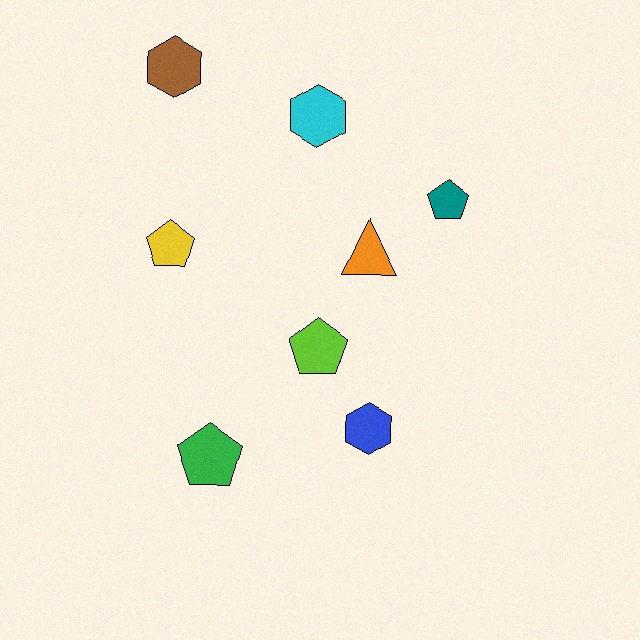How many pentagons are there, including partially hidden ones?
There are 4 pentagons.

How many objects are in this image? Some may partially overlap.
There are 8 objects.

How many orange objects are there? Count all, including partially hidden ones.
There is 1 orange object.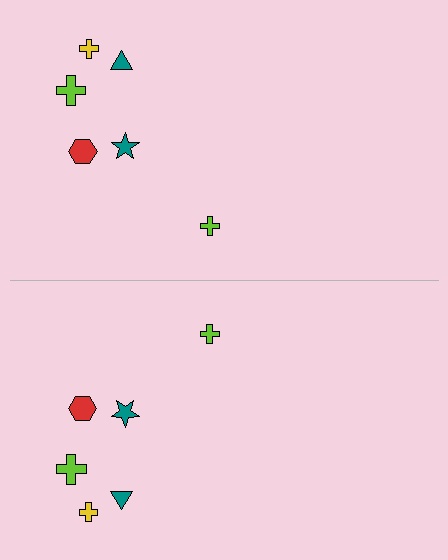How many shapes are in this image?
There are 12 shapes in this image.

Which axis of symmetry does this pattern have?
The pattern has a horizontal axis of symmetry running through the center of the image.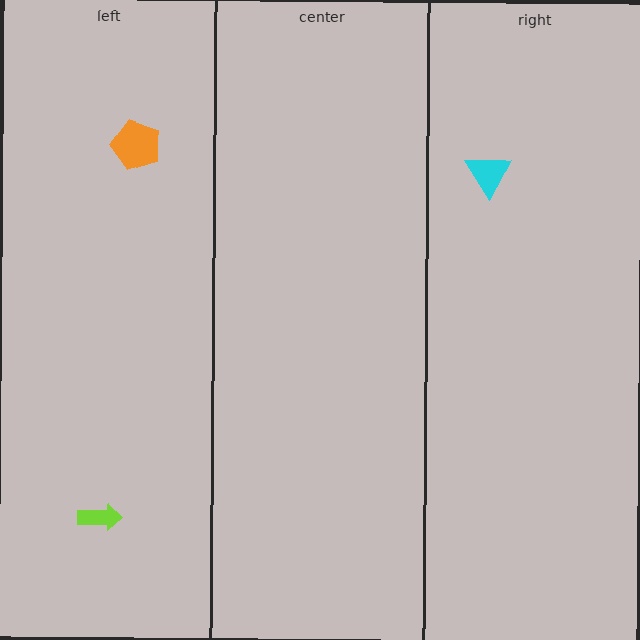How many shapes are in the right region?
1.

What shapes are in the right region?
The cyan triangle.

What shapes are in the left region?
The lime arrow, the orange pentagon.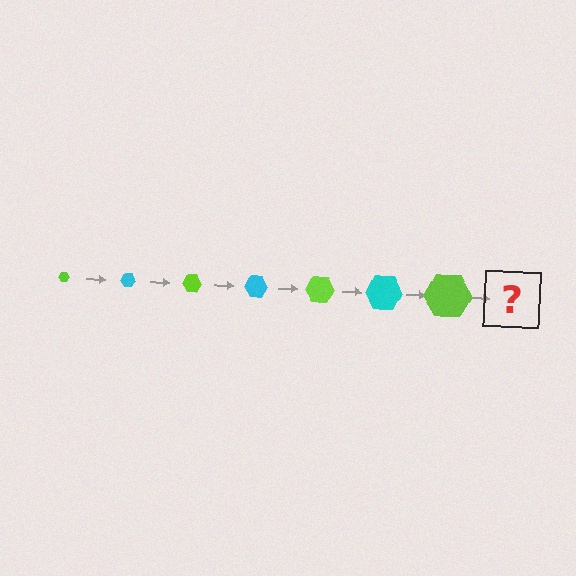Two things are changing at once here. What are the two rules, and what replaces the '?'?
The two rules are that the hexagon grows larger each step and the color cycles through lime and cyan. The '?' should be a cyan hexagon, larger than the previous one.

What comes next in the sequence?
The next element should be a cyan hexagon, larger than the previous one.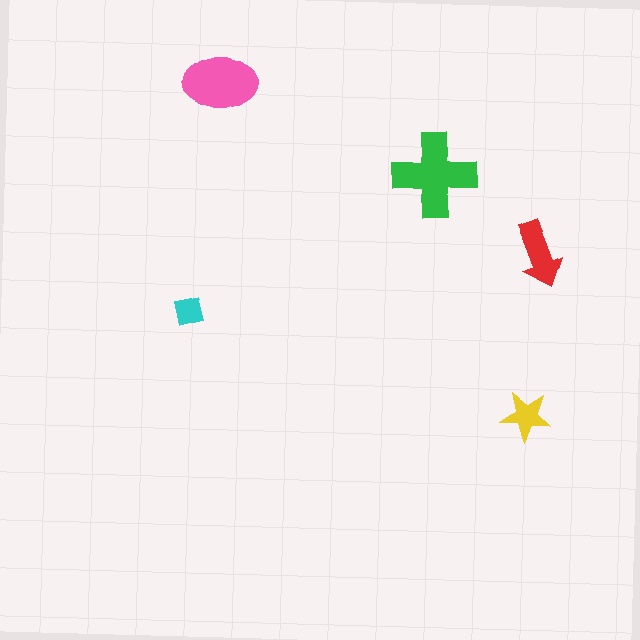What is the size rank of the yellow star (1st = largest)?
4th.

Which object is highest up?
The pink ellipse is topmost.